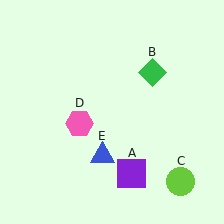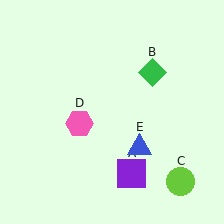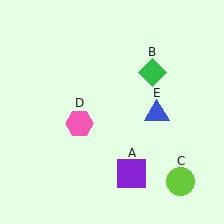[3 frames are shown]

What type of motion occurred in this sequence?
The blue triangle (object E) rotated counterclockwise around the center of the scene.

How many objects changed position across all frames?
1 object changed position: blue triangle (object E).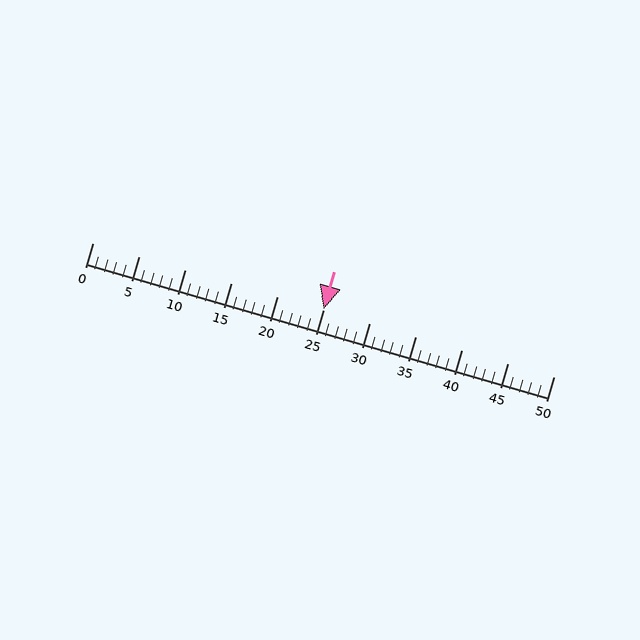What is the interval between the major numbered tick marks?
The major tick marks are spaced 5 units apart.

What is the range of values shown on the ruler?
The ruler shows values from 0 to 50.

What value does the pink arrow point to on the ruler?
The pink arrow points to approximately 25.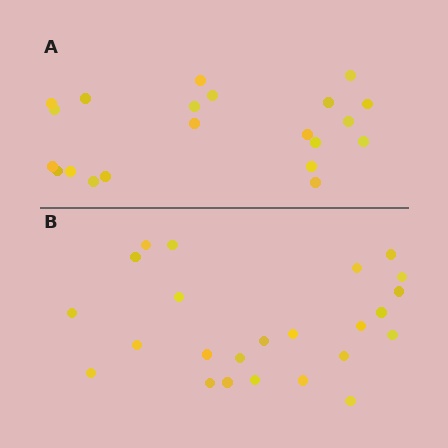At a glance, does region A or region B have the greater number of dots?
Region B (the bottom region) has more dots.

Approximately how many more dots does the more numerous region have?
Region B has just a few more — roughly 2 or 3 more dots than region A.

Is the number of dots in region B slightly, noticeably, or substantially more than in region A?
Region B has only slightly more — the two regions are fairly close. The ratio is roughly 1.1 to 1.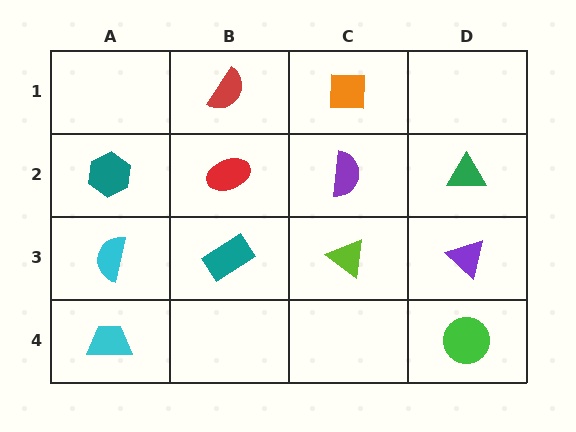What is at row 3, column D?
A purple triangle.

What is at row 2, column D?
A green triangle.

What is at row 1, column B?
A red semicircle.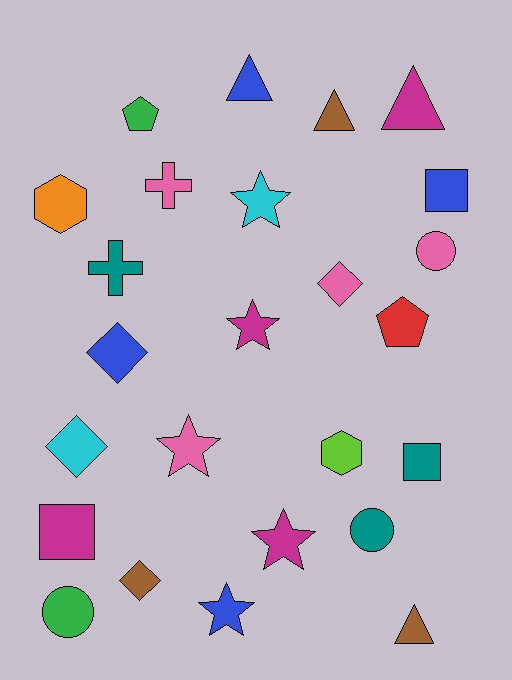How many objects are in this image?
There are 25 objects.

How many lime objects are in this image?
There is 1 lime object.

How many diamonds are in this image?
There are 4 diamonds.